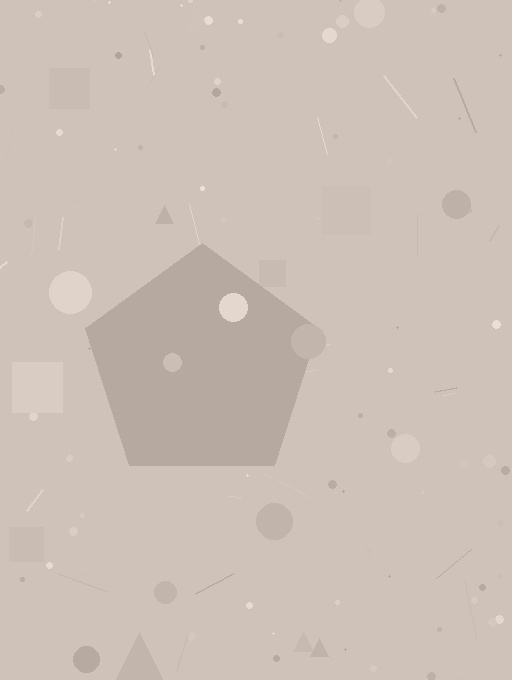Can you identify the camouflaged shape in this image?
The camouflaged shape is a pentagon.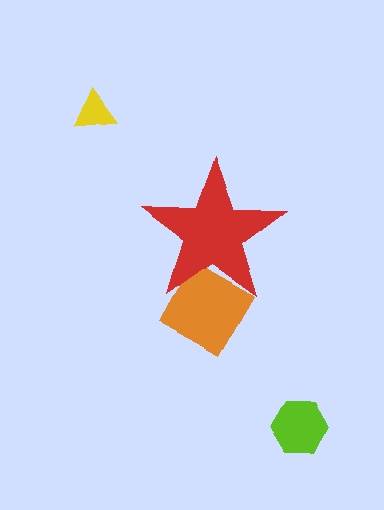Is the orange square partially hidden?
Yes, the orange square is partially hidden behind the red star.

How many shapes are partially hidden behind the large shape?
1 shape is partially hidden.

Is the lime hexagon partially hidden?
No, the lime hexagon is fully visible.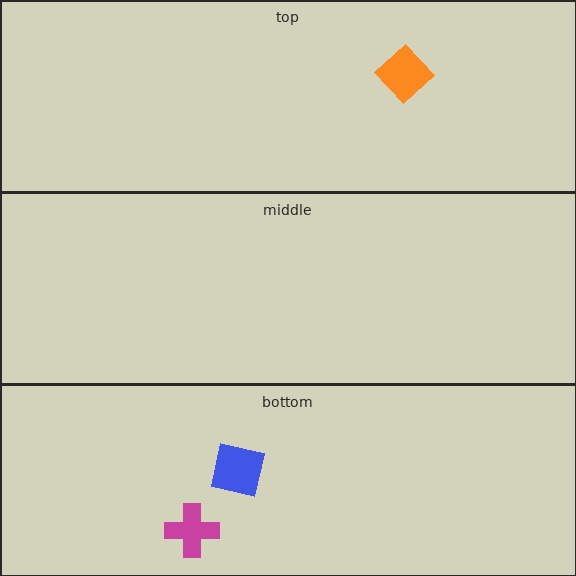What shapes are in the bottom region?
The blue square, the magenta cross.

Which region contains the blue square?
The bottom region.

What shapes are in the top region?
The orange diamond.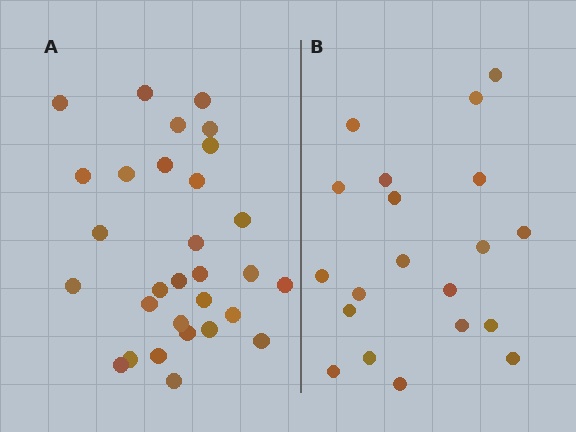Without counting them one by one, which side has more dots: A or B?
Region A (the left region) has more dots.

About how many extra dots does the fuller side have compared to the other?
Region A has roughly 10 or so more dots than region B.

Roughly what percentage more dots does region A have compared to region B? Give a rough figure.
About 50% more.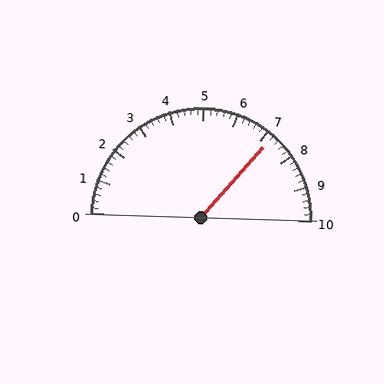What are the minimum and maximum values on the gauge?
The gauge ranges from 0 to 10.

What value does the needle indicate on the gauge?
The needle indicates approximately 7.2.